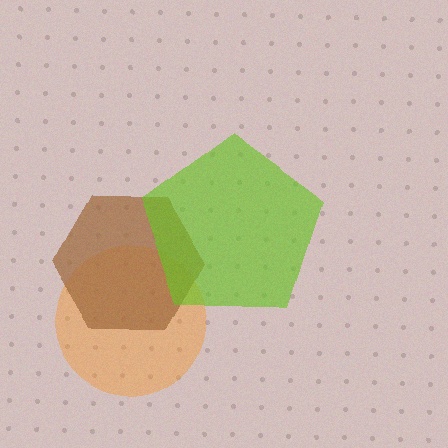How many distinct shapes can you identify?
There are 3 distinct shapes: an orange circle, a brown hexagon, a lime pentagon.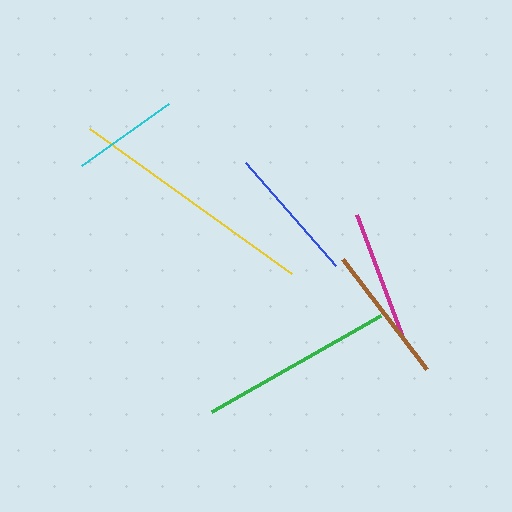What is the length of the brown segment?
The brown segment is approximately 138 pixels long.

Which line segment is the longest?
The yellow line is the longest at approximately 249 pixels.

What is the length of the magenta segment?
The magenta segment is approximately 134 pixels long.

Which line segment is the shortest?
The cyan line is the shortest at approximately 108 pixels.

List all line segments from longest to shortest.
From longest to shortest: yellow, green, brown, blue, magenta, cyan.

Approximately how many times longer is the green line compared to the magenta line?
The green line is approximately 1.4 times the length of the magenta line.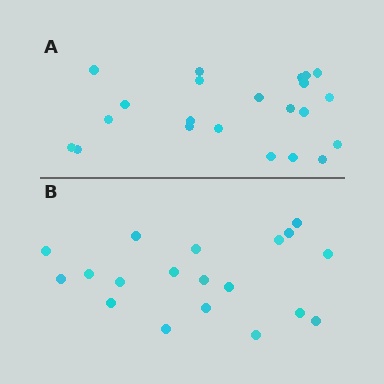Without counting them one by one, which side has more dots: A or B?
Region A (the top region) has more dots.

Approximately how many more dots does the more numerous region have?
Region A has just a few more — roughly 2 or 3 more dots than region B.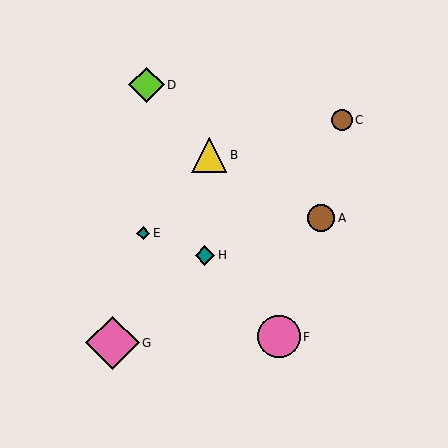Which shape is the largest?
The pink diamond (labeled G) is the largest.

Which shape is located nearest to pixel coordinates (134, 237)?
The teal diamond (labeled E) at (143, 233) is nearest to that location.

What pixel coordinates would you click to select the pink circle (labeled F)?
Click at (279, 337) to select the pink circle F.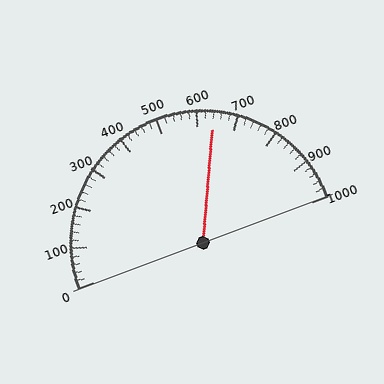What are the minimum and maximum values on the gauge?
The gauge ranges from 0 to 1000.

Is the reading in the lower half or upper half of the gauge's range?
The reading is in the upper half of the range (0 to 1000).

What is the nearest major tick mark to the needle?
The nearest major tick mark is 600.